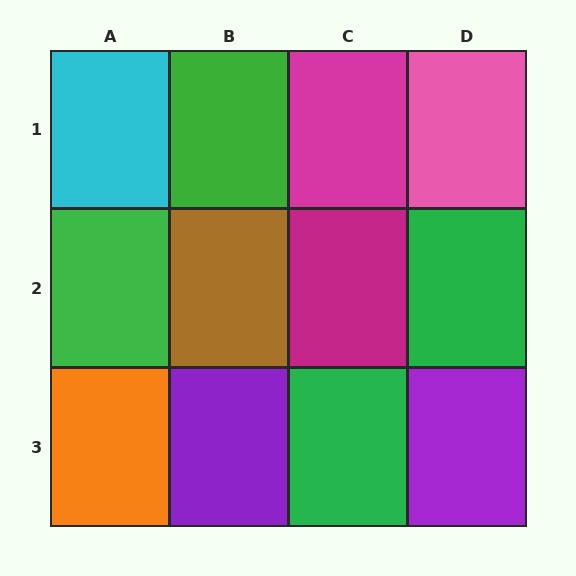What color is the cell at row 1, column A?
Cyan.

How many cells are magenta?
2 cells are magenta.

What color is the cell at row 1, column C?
Magenta.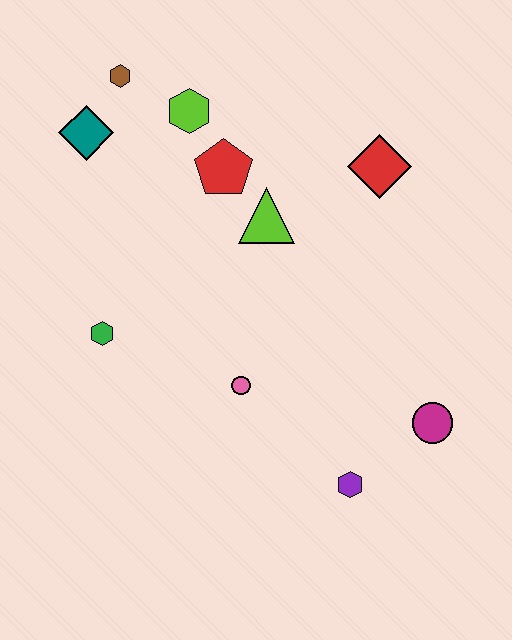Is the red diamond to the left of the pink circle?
No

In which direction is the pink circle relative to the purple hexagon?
The pink circle is to the left of the purple hexagon.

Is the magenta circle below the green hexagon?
Yes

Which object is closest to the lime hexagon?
The red pentagon is closest to the lime hexagon.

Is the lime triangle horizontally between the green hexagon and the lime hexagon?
No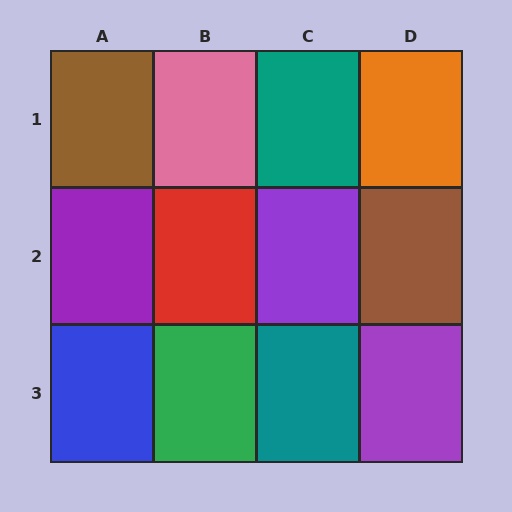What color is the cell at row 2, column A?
Purple.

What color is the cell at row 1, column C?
Teal.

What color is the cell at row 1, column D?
Orange.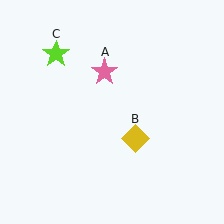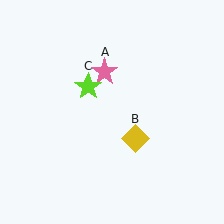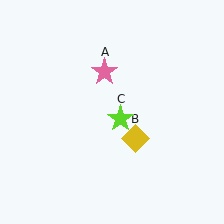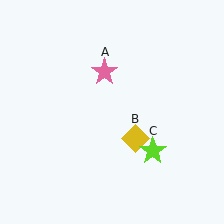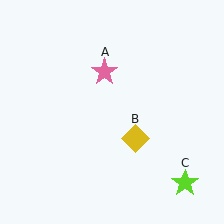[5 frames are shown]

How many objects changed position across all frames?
1 object changed position: lime star (object C).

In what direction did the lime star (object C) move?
The lime star (object C) moved down and to the right.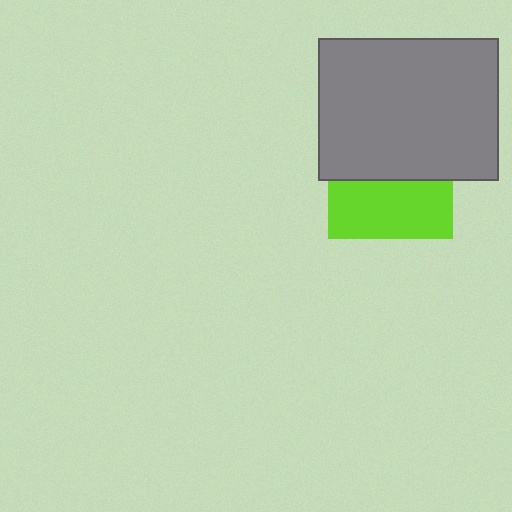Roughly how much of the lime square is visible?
About half of it is visible (roughly 47%).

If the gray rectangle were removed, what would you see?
You would see the complete lime square.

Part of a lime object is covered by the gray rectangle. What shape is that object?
It is a square.